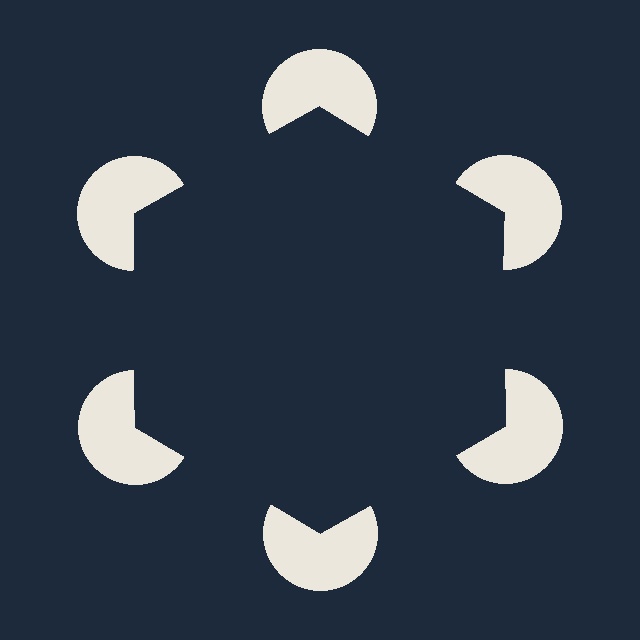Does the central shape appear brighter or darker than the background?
It typically appears slightly darker than the background, even though no actual brightness change is drawn.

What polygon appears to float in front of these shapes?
An illusory hexagon — its edges are inferred from the aligned wedge cuts in the pac-man discs, not physically drawn.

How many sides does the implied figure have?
6 sides.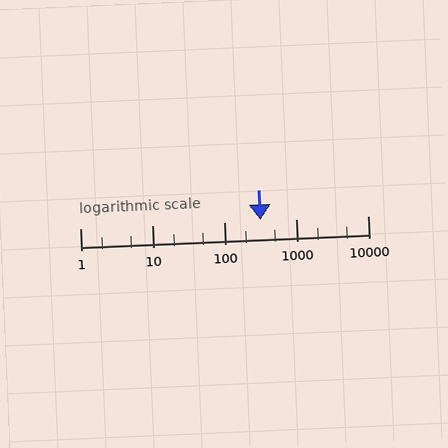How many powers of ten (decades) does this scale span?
The scale spans 4 decades, from 1 to 10000.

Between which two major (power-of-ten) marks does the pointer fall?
The pointer is between 100 and 1000.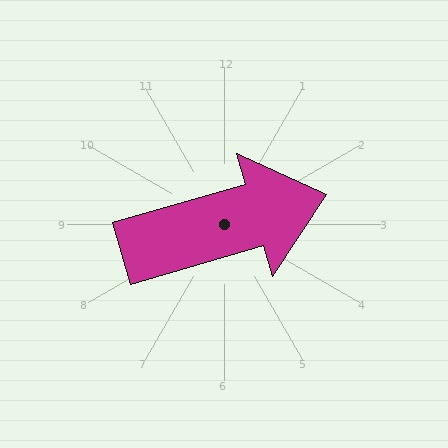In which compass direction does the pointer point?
East.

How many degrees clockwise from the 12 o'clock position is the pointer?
Approximately 74 degrees.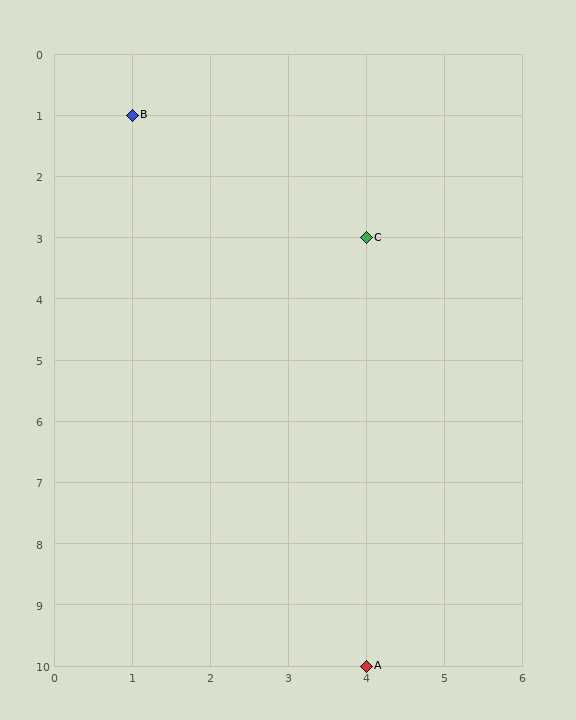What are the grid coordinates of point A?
Point A is at grid coordinates (4, 10).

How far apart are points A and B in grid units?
Points A and B are 3 columns and 9 rows apart (about 9.5 grid units diagonally).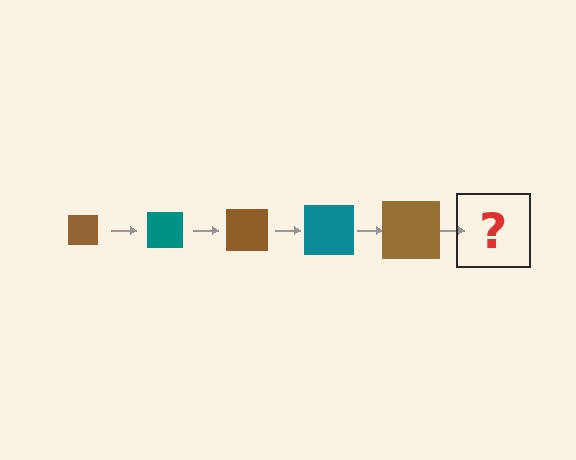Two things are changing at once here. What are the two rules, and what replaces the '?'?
The two rules are that the square grows larger each step and the color cycles through brown and teal. The '?' should be a teal square, larger than the previous one.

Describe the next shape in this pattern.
It should be a teal square, larger than the previous one.